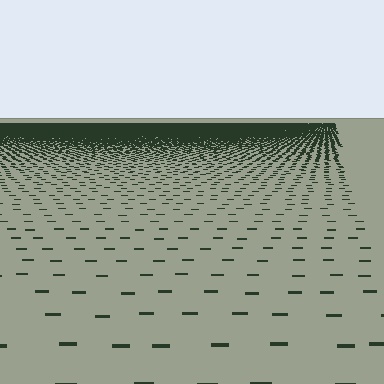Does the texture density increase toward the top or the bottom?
Density increases toward the top.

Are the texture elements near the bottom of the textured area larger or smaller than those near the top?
Larger. Near the bottom, elements are closer to the viewer and appear at a bigger on-screen size.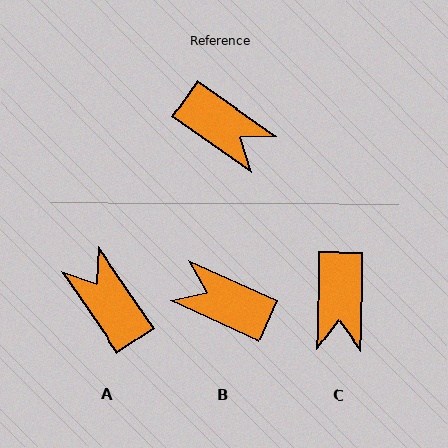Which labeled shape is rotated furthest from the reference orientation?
B, about 170 degrees away.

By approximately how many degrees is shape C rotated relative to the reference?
Approximately 56 degrees clockwise.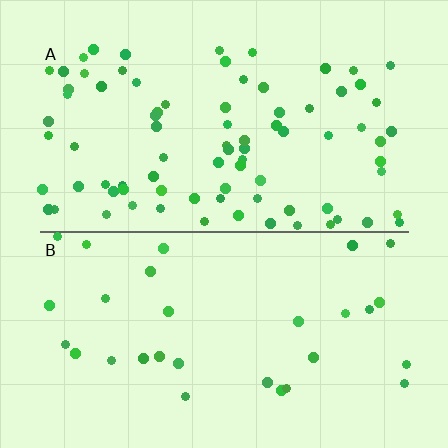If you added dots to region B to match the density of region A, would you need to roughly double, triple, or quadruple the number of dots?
Approximately triple.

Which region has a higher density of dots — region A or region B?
A (the top).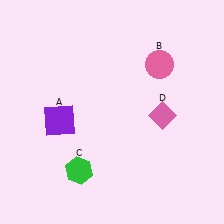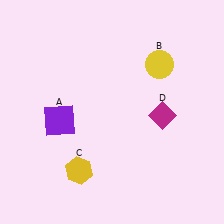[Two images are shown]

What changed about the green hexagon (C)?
In Image 1, C is green. In Image 2, it changed to yellow.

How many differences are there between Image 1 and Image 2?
There are 3 differences between the two images.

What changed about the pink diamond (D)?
In Image 1, D is pink. In Image 2, it changed to magenta.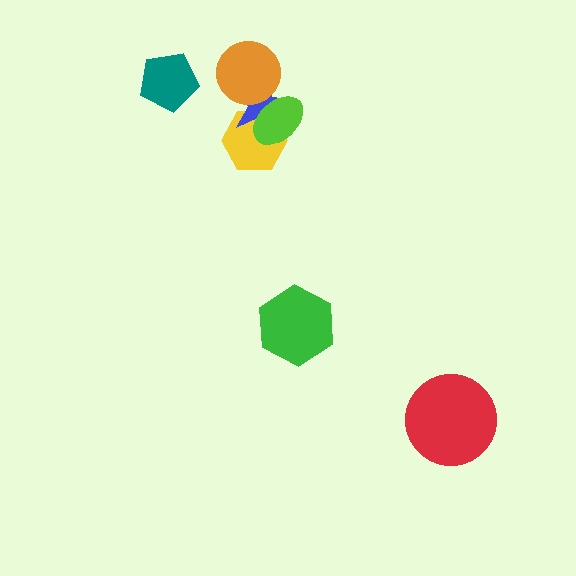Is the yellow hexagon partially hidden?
Yes, it is partially covered by another shape.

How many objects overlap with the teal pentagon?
0 objects overlap with the teal pentagon.